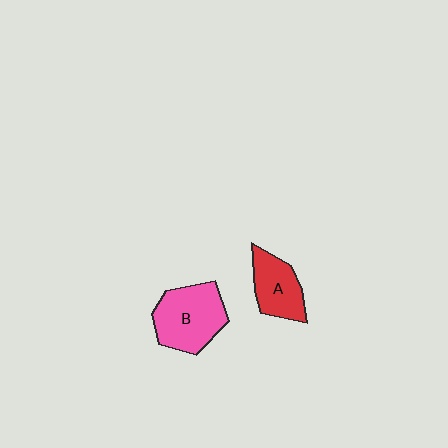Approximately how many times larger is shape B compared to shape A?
Approximately 1.4 times.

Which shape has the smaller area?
Shape A (red).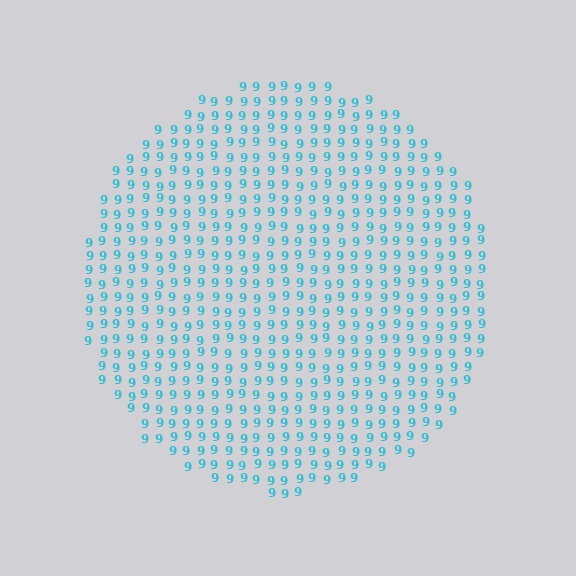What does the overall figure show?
The overall figure shows a circle.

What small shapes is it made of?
It is made of small digit 9's.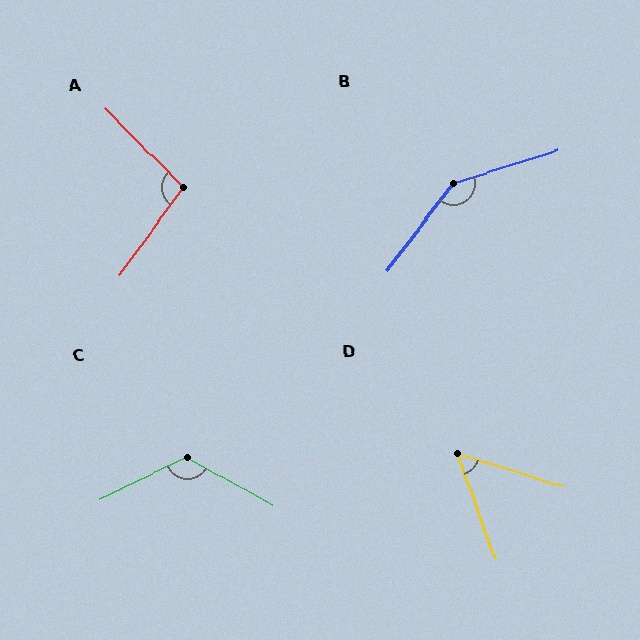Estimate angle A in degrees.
Approximately 99 degrees.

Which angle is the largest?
B, at approximately 145 degrees.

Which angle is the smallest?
D, at approximately 53 degrees.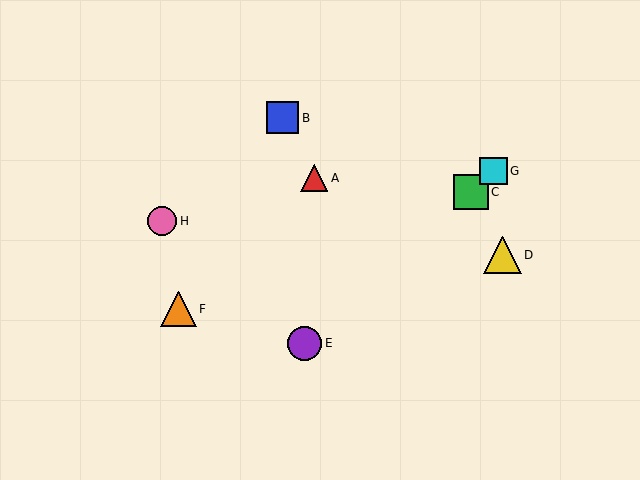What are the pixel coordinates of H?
Object H is at (162, 221).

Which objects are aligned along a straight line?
Objects C, E, G are aligned along a straight line.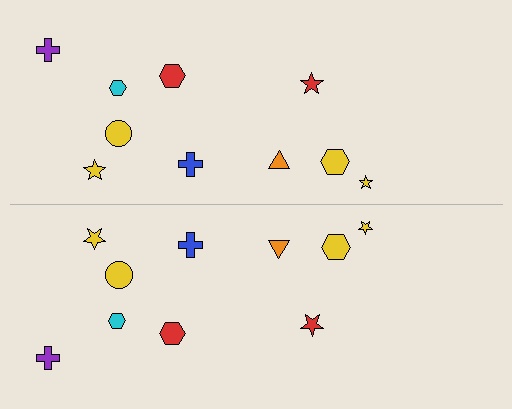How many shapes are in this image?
There are 20 shapes in this image.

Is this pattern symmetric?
Yes, this pattern has bilateral (reflection) symmetry.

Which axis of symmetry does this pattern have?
The pattern has a horizontal axis of symmetry running through the center of the image.